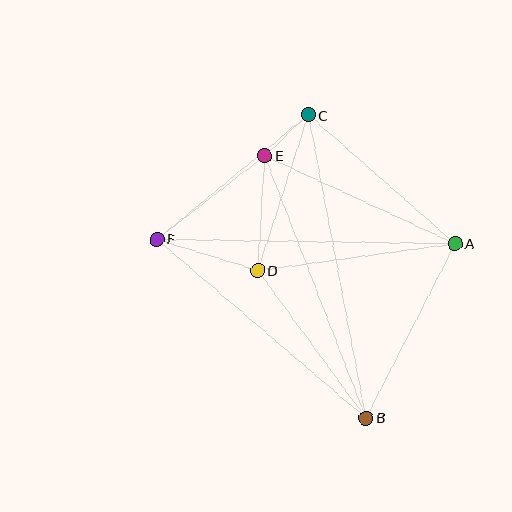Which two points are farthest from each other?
Points B and C are farthest from each other.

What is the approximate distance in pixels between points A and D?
The distance between A and D is approximately 199 pixels.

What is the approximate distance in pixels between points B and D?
The distance between B and D is approximately 183 pixels.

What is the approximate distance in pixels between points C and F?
The distance between C and F is approximately 196 pixels.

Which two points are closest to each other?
Points C and E are closest to each other.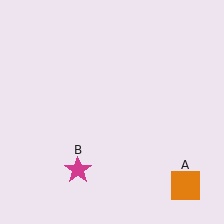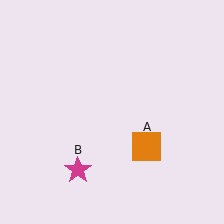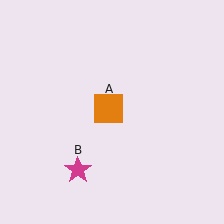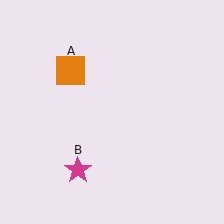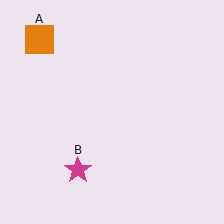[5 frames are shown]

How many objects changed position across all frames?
1 object changed position: orange square (object A).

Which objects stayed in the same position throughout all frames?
Magenta star (object B) remained stationary.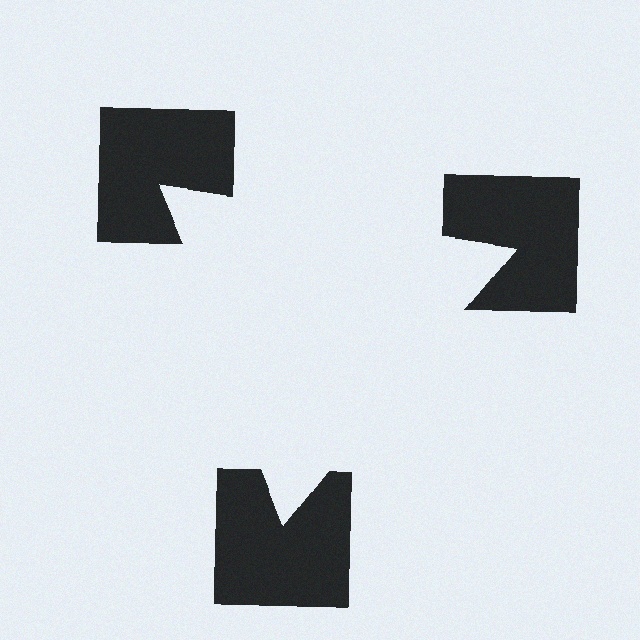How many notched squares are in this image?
There are 3 — one at each vertex of the illusory triangle.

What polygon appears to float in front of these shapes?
An illusory triangle — its edges are inferred from the aligned wedge cuts in the notched squares, not physically drawn.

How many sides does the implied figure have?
3 sides.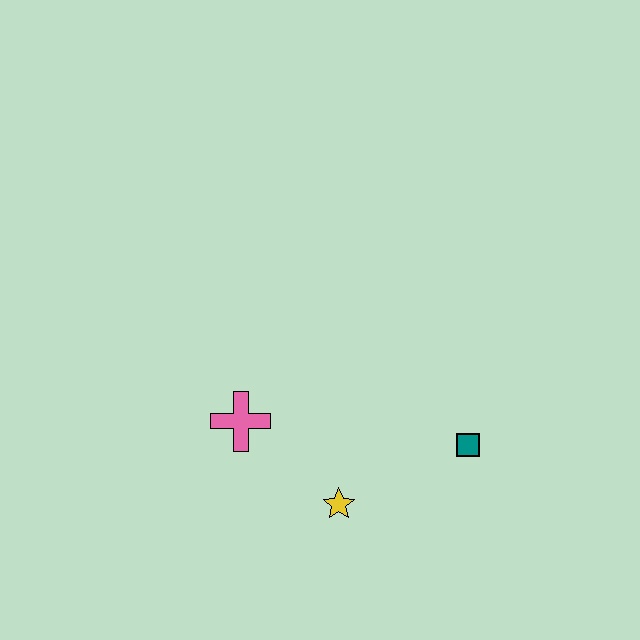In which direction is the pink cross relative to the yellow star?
The pink cross is to the left of the yellow star.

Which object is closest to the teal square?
The yellow star is closest to the teal square.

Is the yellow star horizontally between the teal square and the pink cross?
Yes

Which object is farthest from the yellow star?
The teal square is farthest from the yellow star.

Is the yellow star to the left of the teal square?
Yes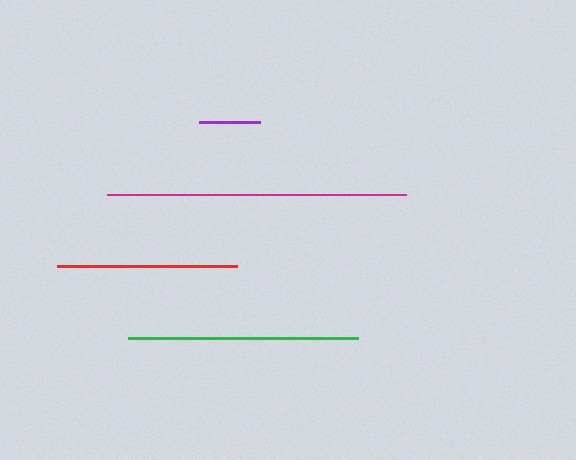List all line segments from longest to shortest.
From longest to shortest: magenta, green, red, purple.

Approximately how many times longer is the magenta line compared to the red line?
The magenta line is approximately 1.7 times the length of the red line.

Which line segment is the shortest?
The purple line is the shortest at approximately 61 pixels.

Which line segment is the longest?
The magenta line is the longest at approximately 298 pixels.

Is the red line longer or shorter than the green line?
The green line is longer than the red line.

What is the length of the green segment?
The green segment is approximately 231 pixels long.